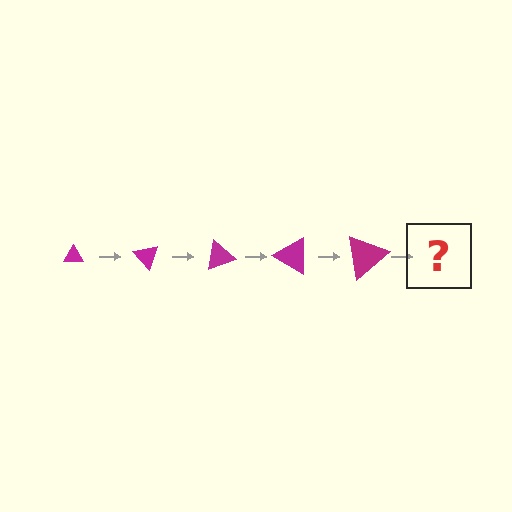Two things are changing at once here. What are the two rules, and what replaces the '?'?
The two rules are that the triangle grows larger each step and it rotates 50 degrees each step. The '?' should be a triangle, larger than the previous one and rotated 250 degrees from the start.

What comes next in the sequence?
The next element should be a triangle, larger than the previous one and rotated 250 degrees from the start.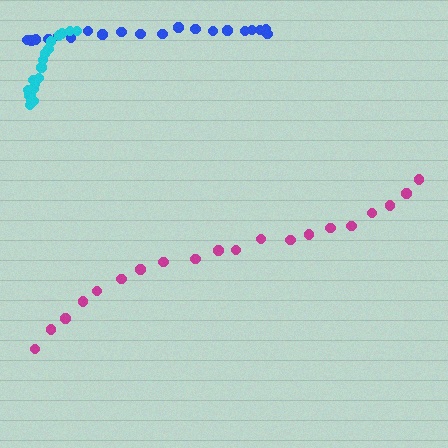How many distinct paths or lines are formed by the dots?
There are 3 distinct paths.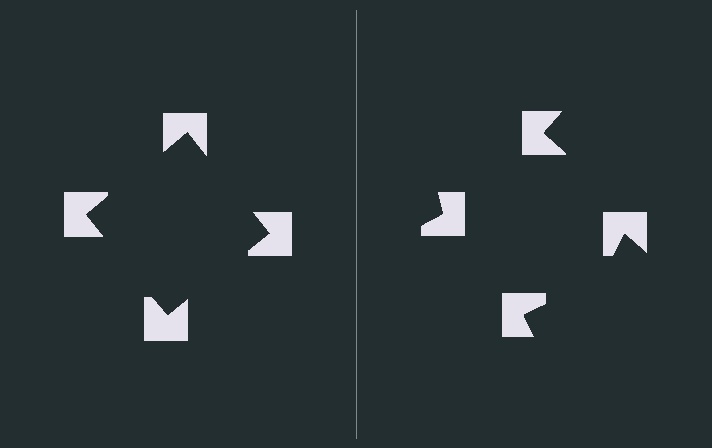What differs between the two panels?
The notched squares are positioned identically on both sides; only the wedge orientations differ. On the left they align to a square; on the right they are misaligned.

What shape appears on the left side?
An illusory square.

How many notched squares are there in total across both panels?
8 — 4 on each side.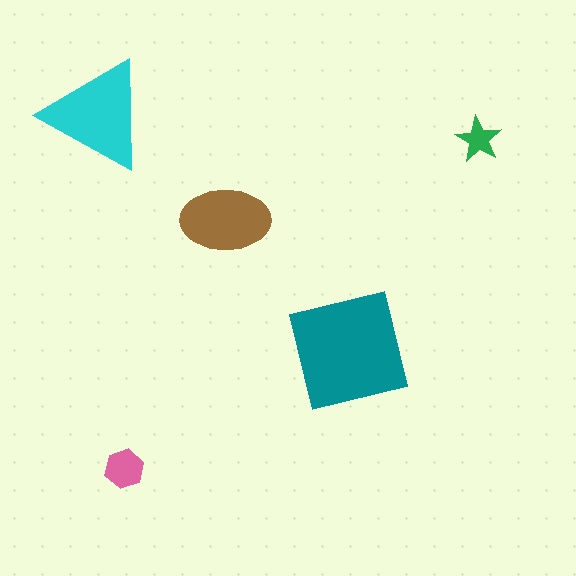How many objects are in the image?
There are 5 objects in the image.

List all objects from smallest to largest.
The green star, the pink hexagon, the brown ellipse, the cyan triangle, the teal square.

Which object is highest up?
The cyan triangle is topmost.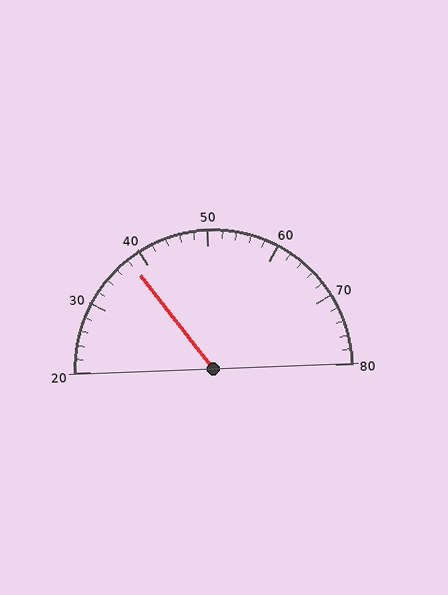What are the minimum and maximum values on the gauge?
The gauge ranges from 20 to 80.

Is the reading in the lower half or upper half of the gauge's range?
The reading is in the lower half of the range (20 to 80).